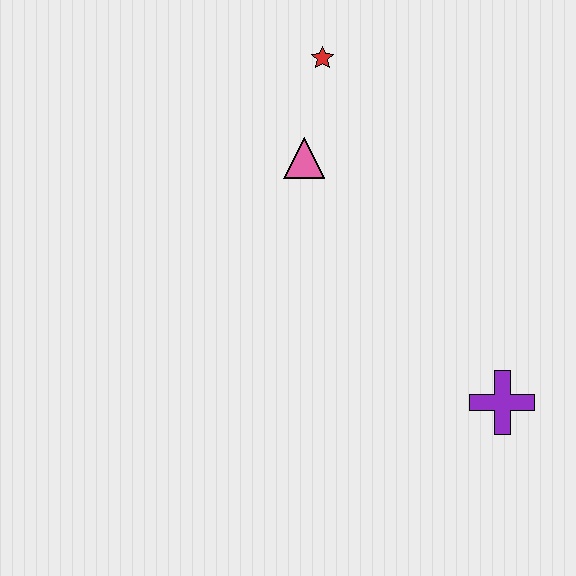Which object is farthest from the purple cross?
The red star is farthest from the purple cross.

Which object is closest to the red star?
The pink triangle is closest to the red star.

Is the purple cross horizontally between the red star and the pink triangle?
No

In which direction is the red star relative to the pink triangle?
The red star is above the pink triangle.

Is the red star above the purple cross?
Yes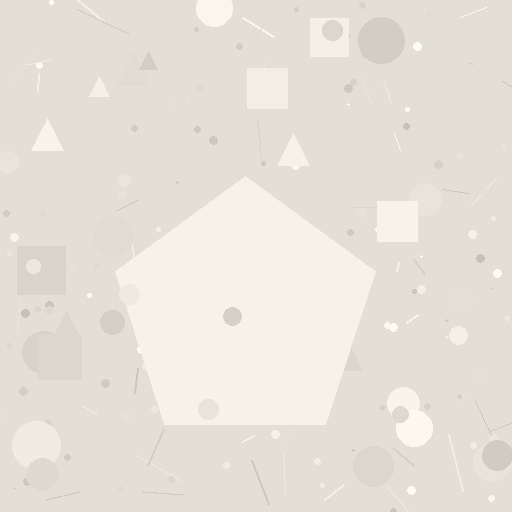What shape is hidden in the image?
A pentagon is hidden in the image.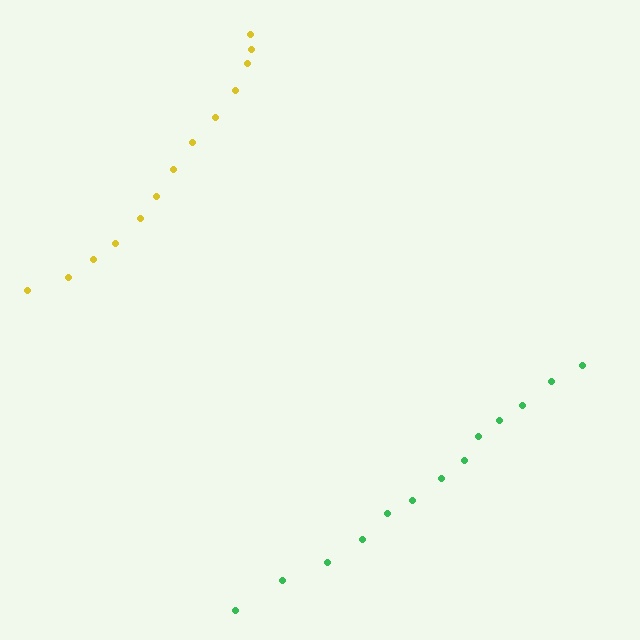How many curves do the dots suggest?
There are 2 distinct paths.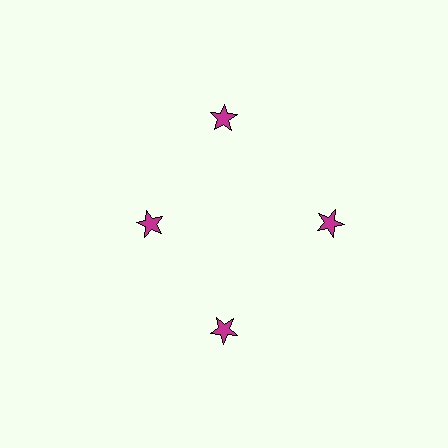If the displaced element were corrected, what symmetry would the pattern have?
It would have 4-fold rotational symmetry — the pattern would map onto itself every 90 degrees.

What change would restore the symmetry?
The symmetry would be restored by moving it outward, back onto the ring so that all 4 stars sit at equal angles and equal distance from the center.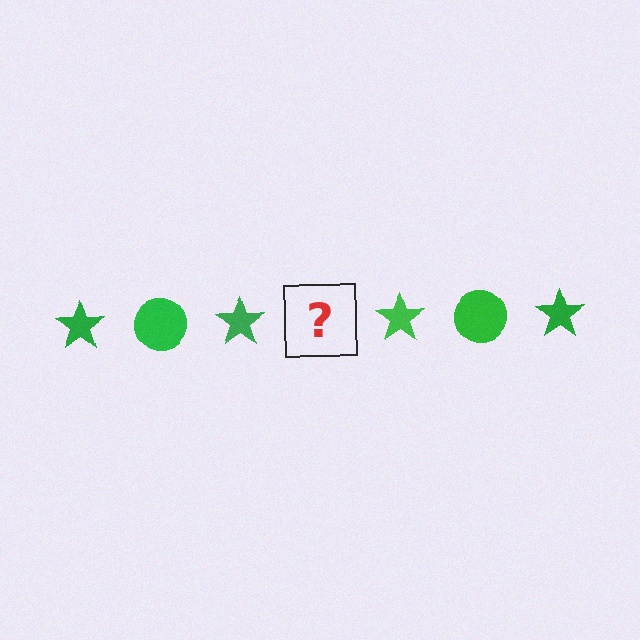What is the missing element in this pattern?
The missing element is a green circle.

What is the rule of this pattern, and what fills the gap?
The rule is that the pattern cycles through star, circle shapes in green. The gap should be filled with a green circle.